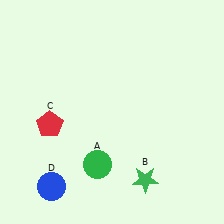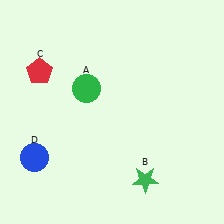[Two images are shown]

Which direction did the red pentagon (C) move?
The red pentagon (C) moved up.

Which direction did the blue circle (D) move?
The blue circle (D) moved up.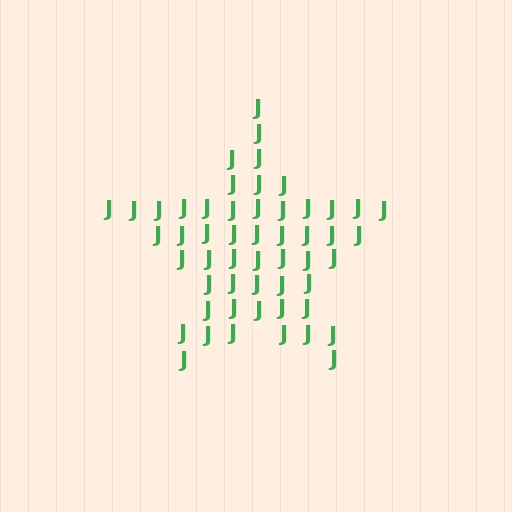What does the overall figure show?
The overall figure shows a star.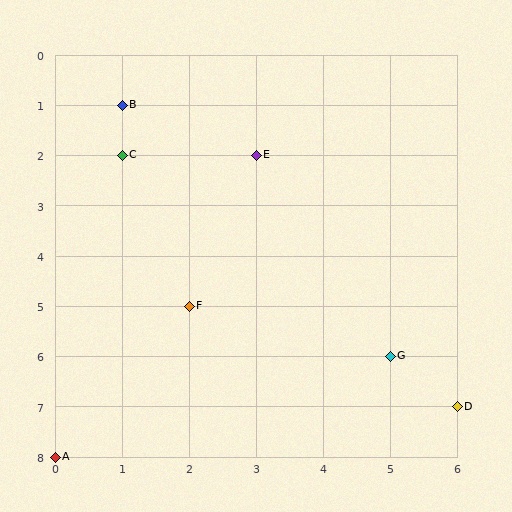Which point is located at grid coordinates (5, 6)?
Point G is at (5, 6).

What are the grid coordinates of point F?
Point F is at grid coordinates (2, 5).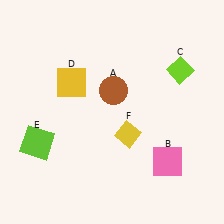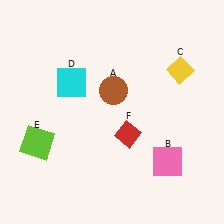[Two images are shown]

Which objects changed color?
C changed from lime to yellow. D changed from yellow to cyan. F changed from yellow to red.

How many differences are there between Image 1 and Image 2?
There are 3 differences between the two images.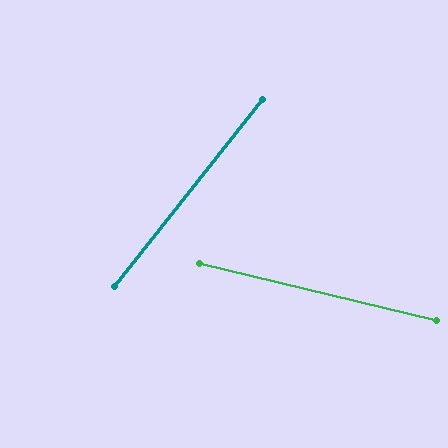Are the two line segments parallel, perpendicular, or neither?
Neither parallel nor perpendicular — they differ by about 65°.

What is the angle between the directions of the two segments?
Approximately 65 degrees.